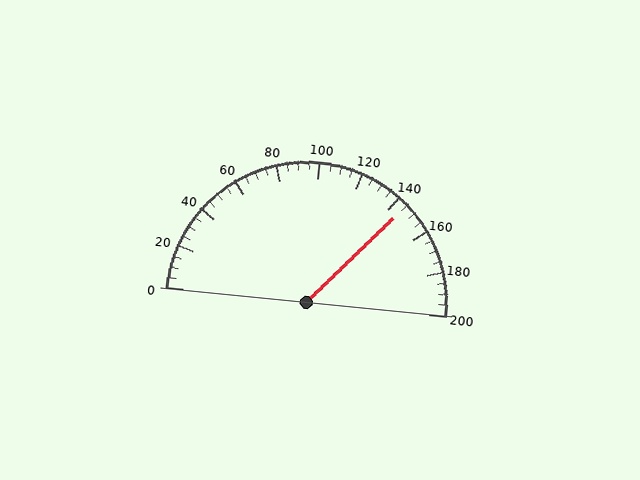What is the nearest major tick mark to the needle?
The nearest major tick mark is 140.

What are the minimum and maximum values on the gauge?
The gauge ranges from 0 to 200.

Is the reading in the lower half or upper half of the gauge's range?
The reading is in the upper half of the range (0 to 200).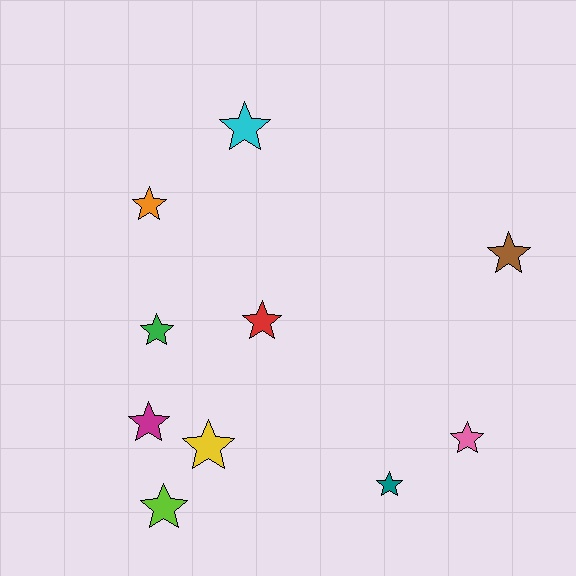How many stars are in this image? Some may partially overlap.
There are 10 stars.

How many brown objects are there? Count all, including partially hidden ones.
There is 1 brown object.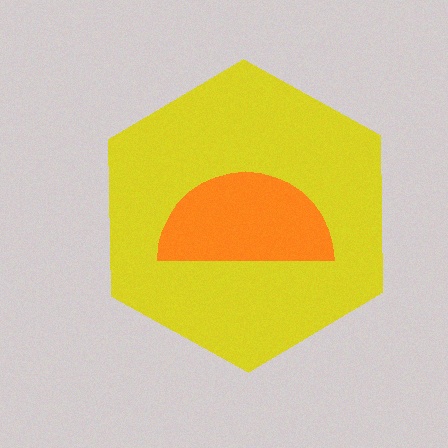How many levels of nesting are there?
2.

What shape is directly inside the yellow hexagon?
The orange semicircle.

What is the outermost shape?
The yellow hexagon.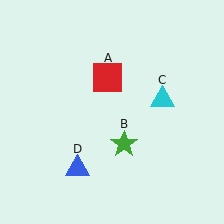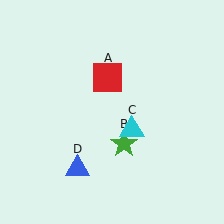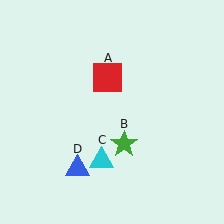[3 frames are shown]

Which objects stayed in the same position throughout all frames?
Red square (object A) and green star (object B) and blue triangle (object D) remained stationary.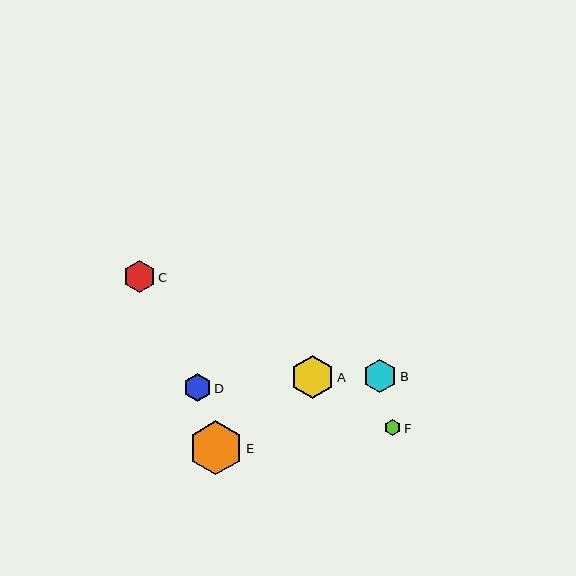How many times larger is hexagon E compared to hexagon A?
Hexagon E is approximately 1.3 times the size of hexagon A.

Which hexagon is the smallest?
Hexagon F is the smallest with a size of approximately 16 pixels.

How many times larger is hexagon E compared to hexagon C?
Hexagon E is approximately 1.7 times the size of hexagon C.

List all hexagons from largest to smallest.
From largest to smallest: E, A, B, C, D, F.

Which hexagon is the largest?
Hexagon E is the largest with a size of approximately 54 pixels.